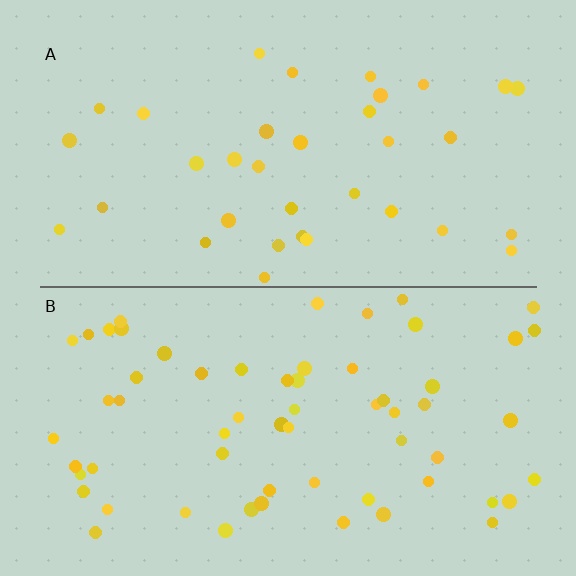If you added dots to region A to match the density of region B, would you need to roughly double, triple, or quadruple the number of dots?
Approximately double.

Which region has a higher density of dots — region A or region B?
B (the bottom).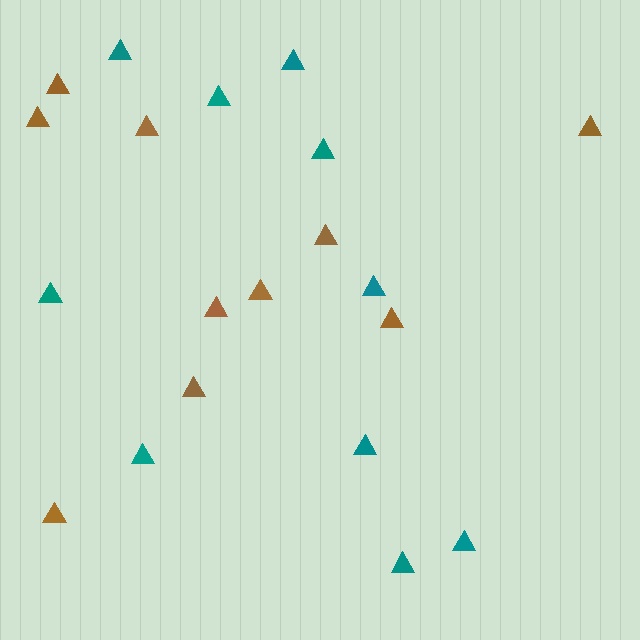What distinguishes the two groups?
There are 2 groups: one group of brown triangles (10) and one group of teal triangles (10).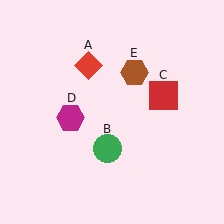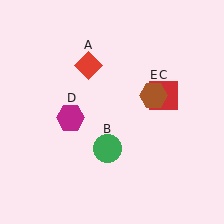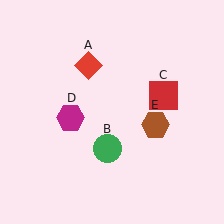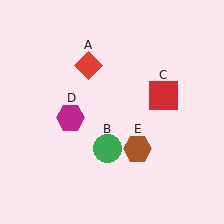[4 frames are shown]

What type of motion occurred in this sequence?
The brown hexagon (object E) rotated clockwise around the center of the scene.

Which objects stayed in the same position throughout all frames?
Red diamond (object A) and green circle (object B) and red square (object C) and magenta hexagon (object D) remained stationary.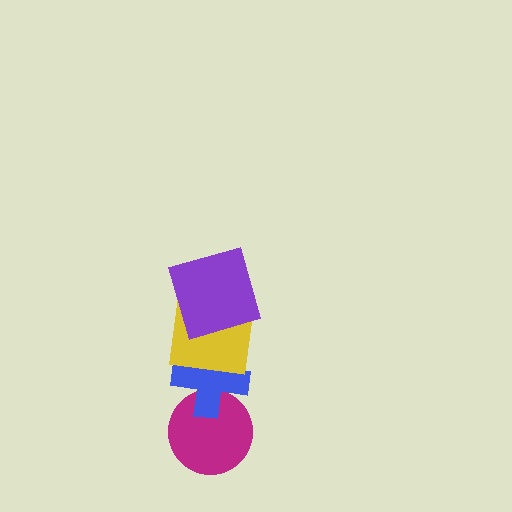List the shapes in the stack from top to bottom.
From top to bottom: the purple square, the yellow square, the blue cross, the magenta circle.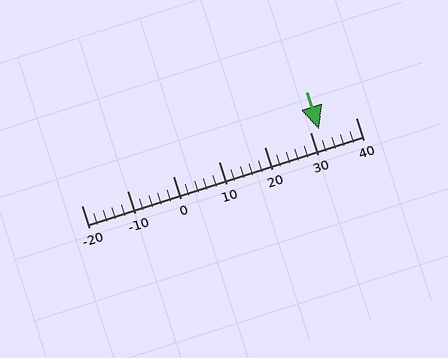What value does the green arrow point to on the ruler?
The green arrow points to approximately 32.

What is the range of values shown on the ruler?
The ruler shows values from -20 to 40.